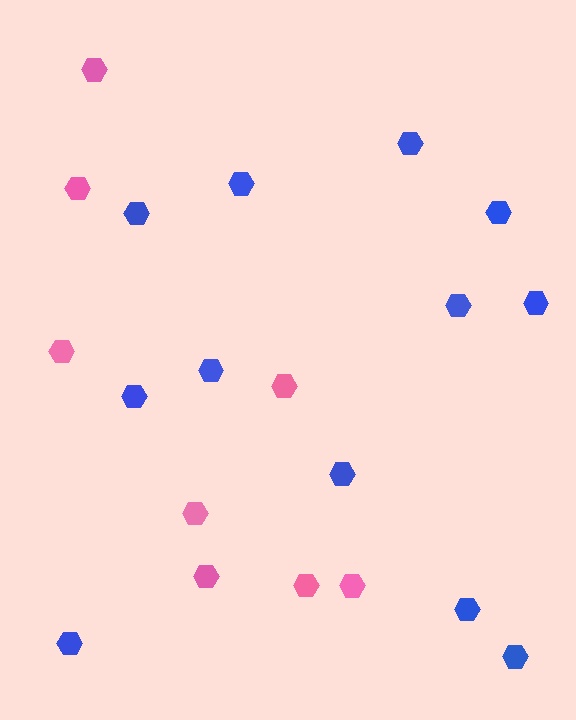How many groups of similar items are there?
There are 2 groups: one group of blue hexagons (12) and one group of pink hexagons (8).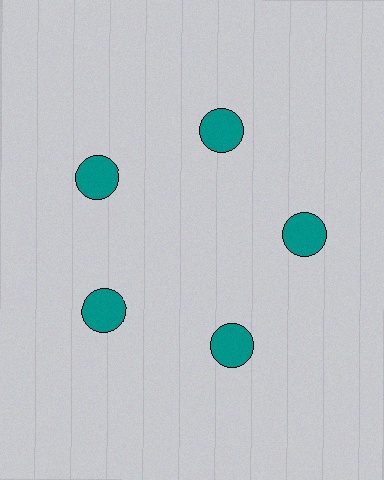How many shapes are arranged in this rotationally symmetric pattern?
There are 5 shapes, arranged in 5 groups of 1.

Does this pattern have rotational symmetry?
Yes, this pattern has 5-fold rotational symmetry. It looks the same after rotating 72 degrees around the center.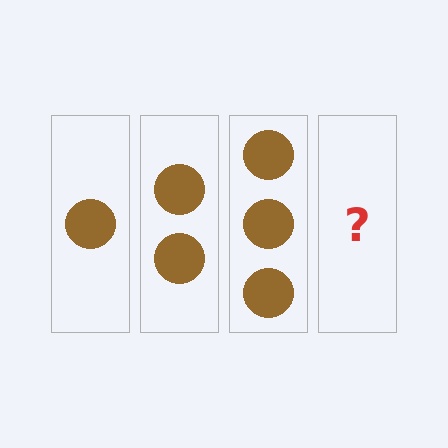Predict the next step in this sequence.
The next step is 4 circles.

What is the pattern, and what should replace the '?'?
The pattern is that each step adds one more circle. The '?' should be 4 circles.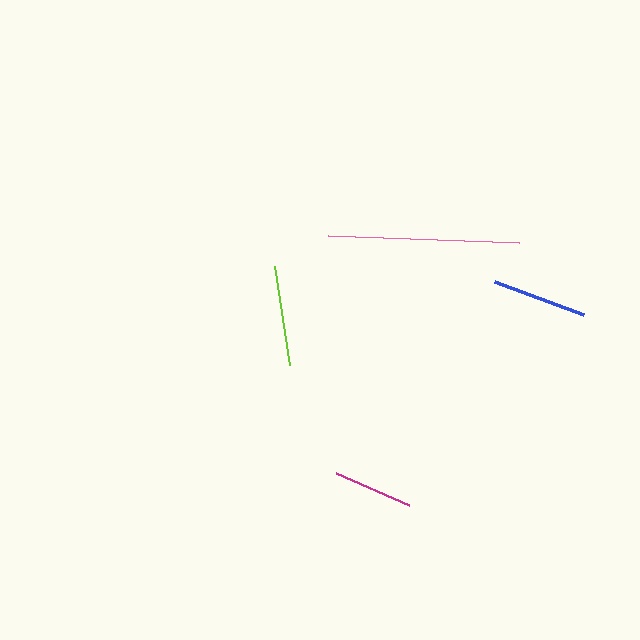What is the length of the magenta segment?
The magenta segment is approximately 79 pixels long.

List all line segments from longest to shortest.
From longest to shortest: pink, lime, blue, magenta.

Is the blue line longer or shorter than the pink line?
The pink line is longer than the blue line.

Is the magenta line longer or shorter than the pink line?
The pink line is longer than the magenta line.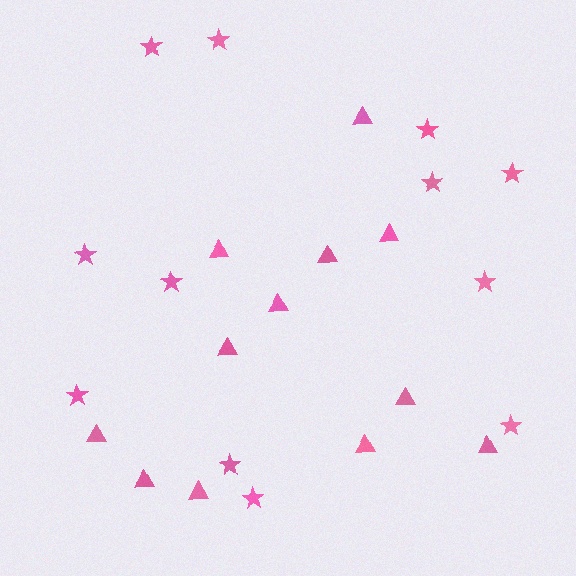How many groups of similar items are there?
There are 2 groups: one group of triangles (12) and one group of stars (12).